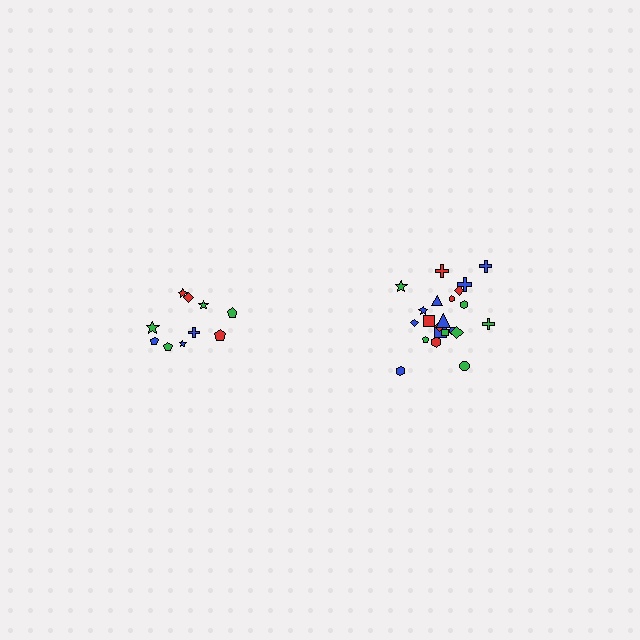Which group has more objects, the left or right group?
The right group.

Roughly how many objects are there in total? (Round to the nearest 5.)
Roughly 30 objects in total.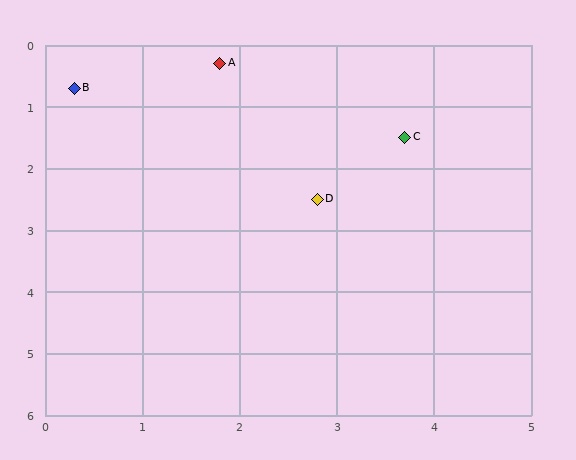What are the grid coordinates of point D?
Point D is at approximately (2.8, 2.5).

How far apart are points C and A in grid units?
Points C and A are about 2.2 grid units apart.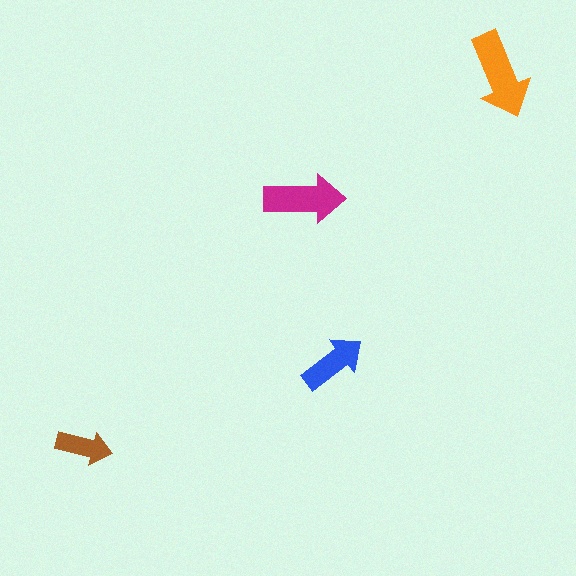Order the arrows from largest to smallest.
the orange one, the magenta one, the blue one, the brown one.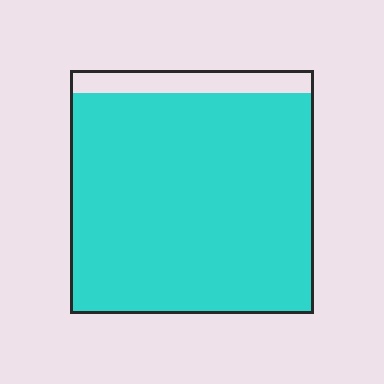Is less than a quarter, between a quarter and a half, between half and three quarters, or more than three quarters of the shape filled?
More than three quarters.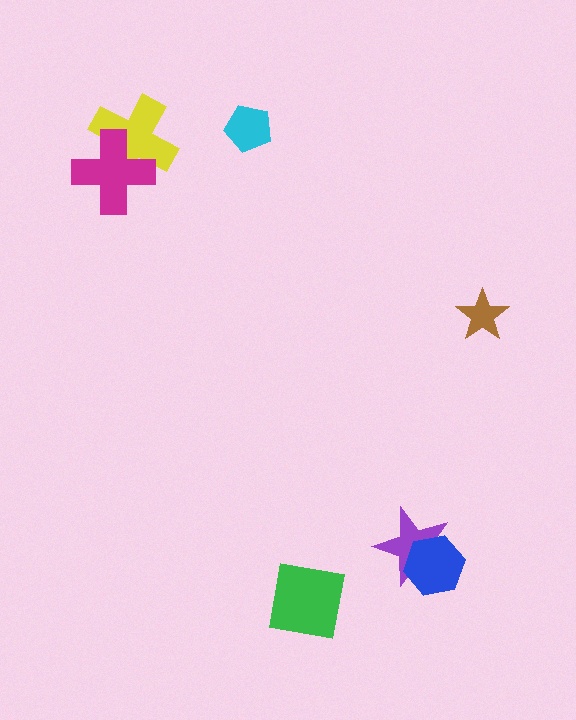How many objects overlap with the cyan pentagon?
0 objects overlap with the cyan pentagon.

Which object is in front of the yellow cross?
The magenta cross is in front of the yellow cross.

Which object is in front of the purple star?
The blue hexagon is in front of the purple star.